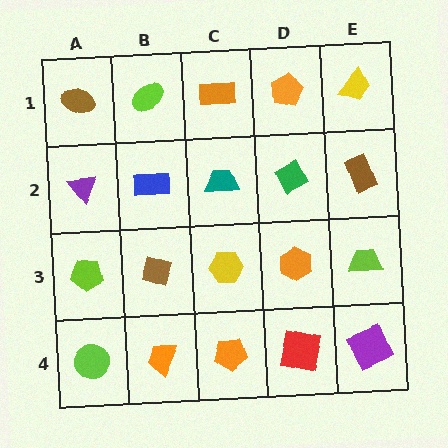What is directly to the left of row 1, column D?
An orange rectangle.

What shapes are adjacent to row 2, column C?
An orange rectangle (row 1, column C), a yellow hexagon (row 3, column C), a blue rectangle (row 2, column B), a green diamond (row 2, column D).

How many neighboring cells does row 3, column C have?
4.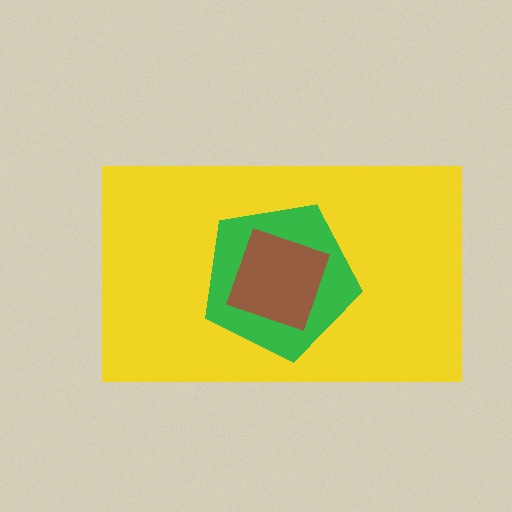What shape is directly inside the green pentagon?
The brown square.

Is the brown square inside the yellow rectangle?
Yes.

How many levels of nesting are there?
3.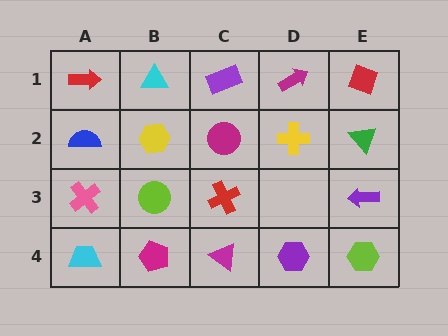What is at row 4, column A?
A cyan trapezoid.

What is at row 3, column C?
A red cross.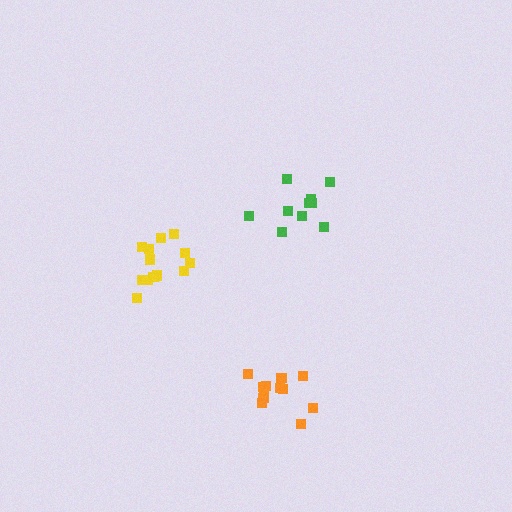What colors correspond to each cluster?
The clusters are colored: green, yellow, orange.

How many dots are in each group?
Group 1: 10 dots, Group 2: 13 dots, Group 3: 12 dots (35 total).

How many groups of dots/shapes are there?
There are 3 groups.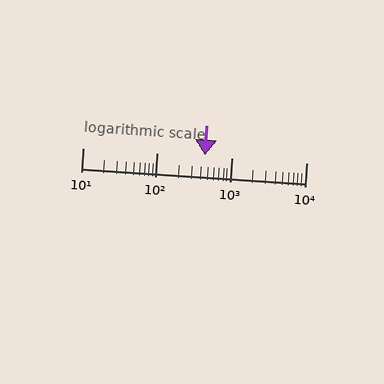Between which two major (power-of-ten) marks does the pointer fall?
The pointer is between 100 and 1000.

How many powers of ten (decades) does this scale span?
The scale spans 3 decades, from 10 to 10000.